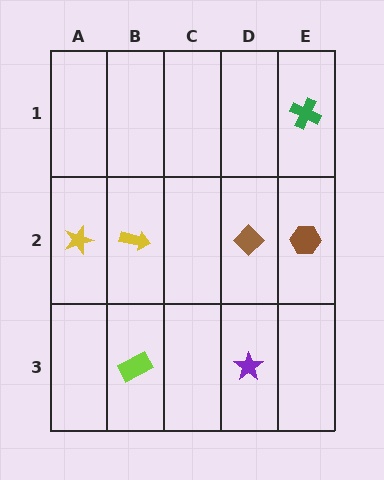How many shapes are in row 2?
4 shapes.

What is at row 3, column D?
A purple star.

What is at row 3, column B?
A lime rectangle.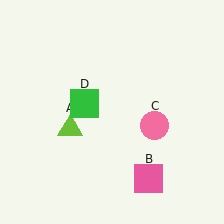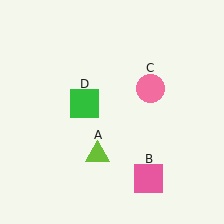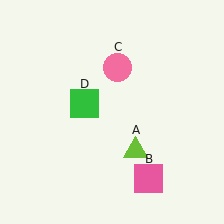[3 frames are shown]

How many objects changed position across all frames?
2 objects changed position: lime triangle (object A), pink circle (object C).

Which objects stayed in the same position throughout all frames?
Pink square (object B) and green square (object D) remained stationary.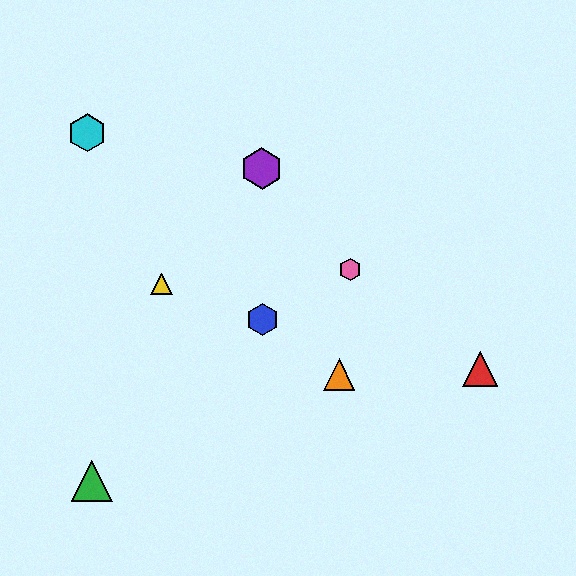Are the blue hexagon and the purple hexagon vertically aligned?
Yes, both are at x≈262.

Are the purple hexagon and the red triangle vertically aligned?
No, the purple hexagon is at x≈262 and the red triangle is at x≈481.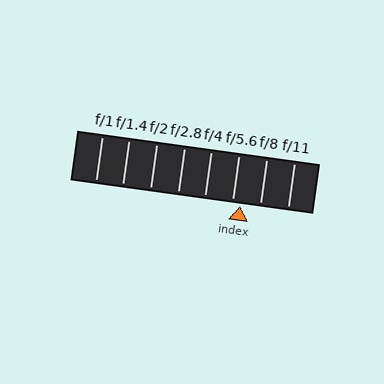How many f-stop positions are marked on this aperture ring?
There are 8 f-stop positions marked.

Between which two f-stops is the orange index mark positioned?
The index mark is between f/5.6 and f/8.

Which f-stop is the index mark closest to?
The index mark is closest to f/5.6.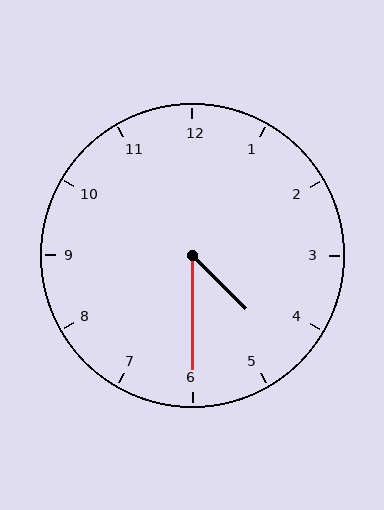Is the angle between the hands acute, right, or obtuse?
It is acute.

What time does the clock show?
4:30.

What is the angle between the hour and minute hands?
Approximately 45 degrees.